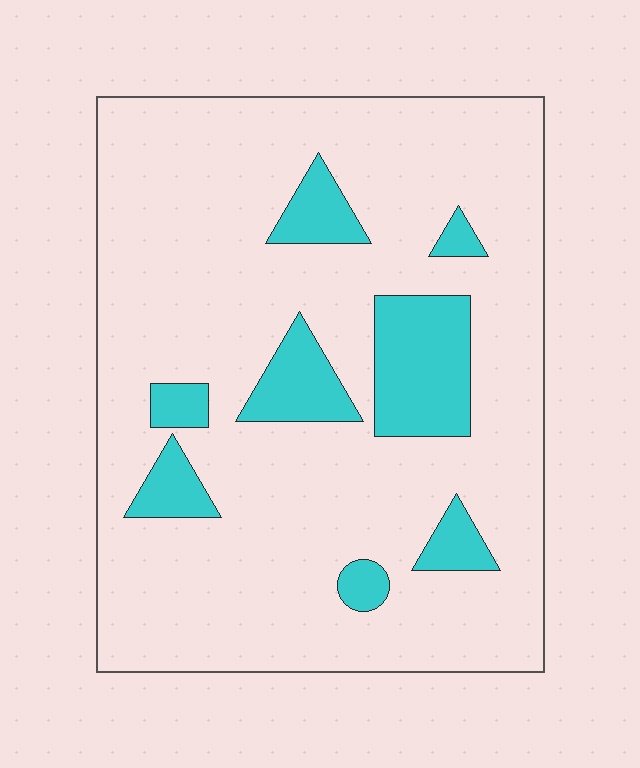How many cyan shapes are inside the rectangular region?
8.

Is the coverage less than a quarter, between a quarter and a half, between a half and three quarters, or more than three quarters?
Less than a quarter.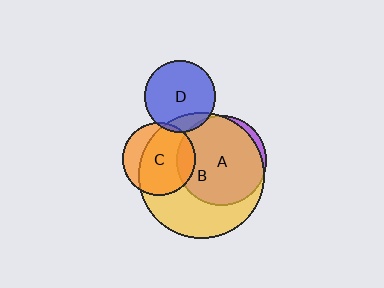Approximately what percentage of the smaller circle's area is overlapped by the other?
Approximately 95%.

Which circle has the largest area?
Circle B (yellow).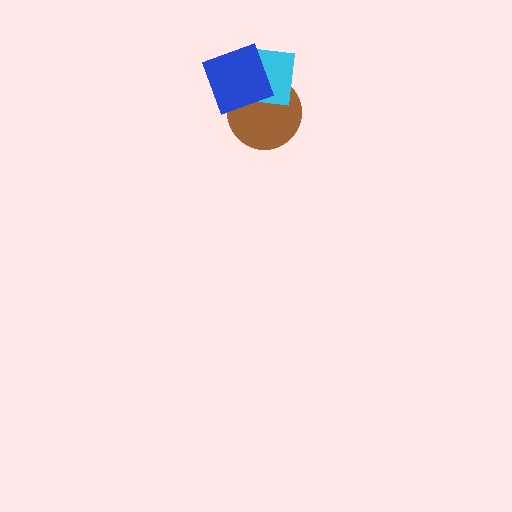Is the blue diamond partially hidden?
No, no other shape covers it.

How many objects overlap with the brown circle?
2 objects overlap with the brown circle.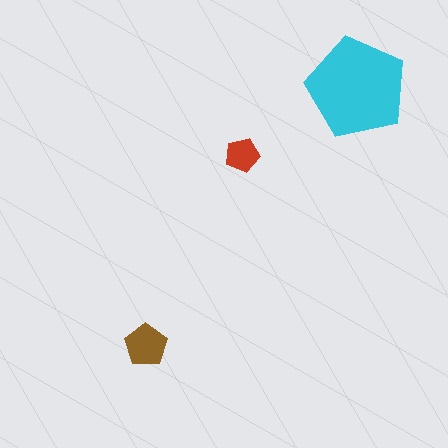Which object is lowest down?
The brown pentagon is bottommost.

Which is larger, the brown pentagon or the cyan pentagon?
The cyan one.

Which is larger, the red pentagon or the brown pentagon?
The brown one.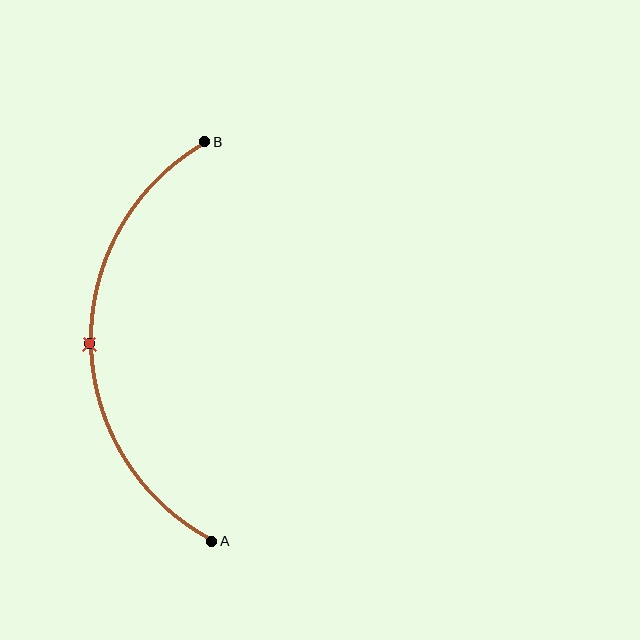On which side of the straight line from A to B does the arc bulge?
The arc bulges to the left of the straight line connecting A and B.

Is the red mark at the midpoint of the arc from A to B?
Yes. The red mark lies on the arc at equal arc-length from both A and B — it is the arc midpoint.